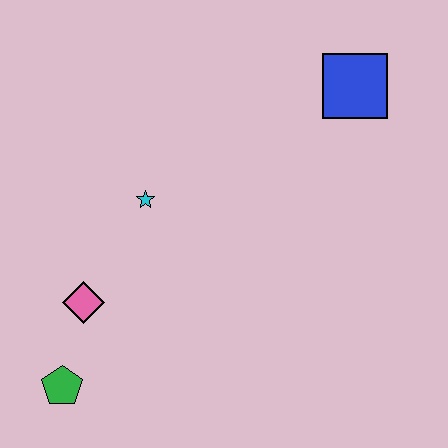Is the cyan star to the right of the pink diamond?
Yes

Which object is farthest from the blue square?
The green pentagon is farthest from the blue square.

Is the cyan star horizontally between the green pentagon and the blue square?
Yes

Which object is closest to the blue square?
The cyan star is closest to the blue square.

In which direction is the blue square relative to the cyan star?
The blue square is to the right of the cyan star.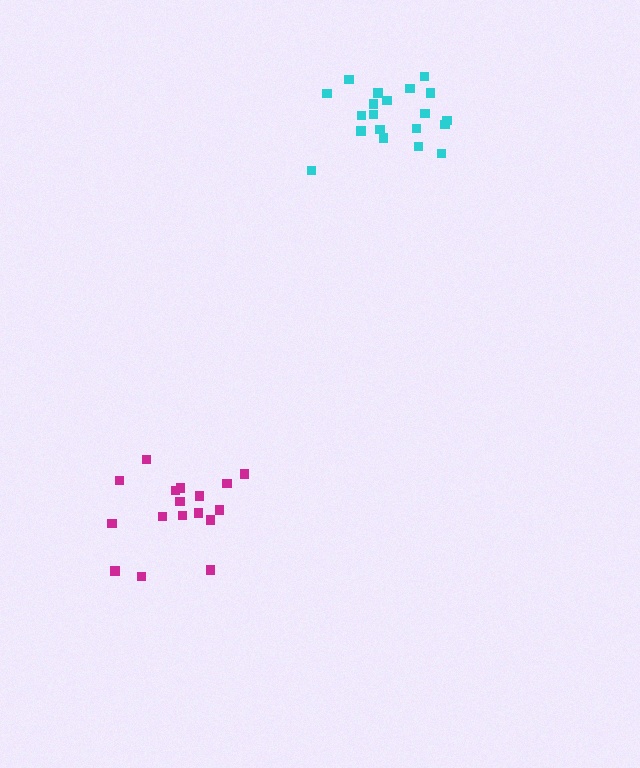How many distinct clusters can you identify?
There are 2 distinct clusters.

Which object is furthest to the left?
The magenta cluster is leftmost.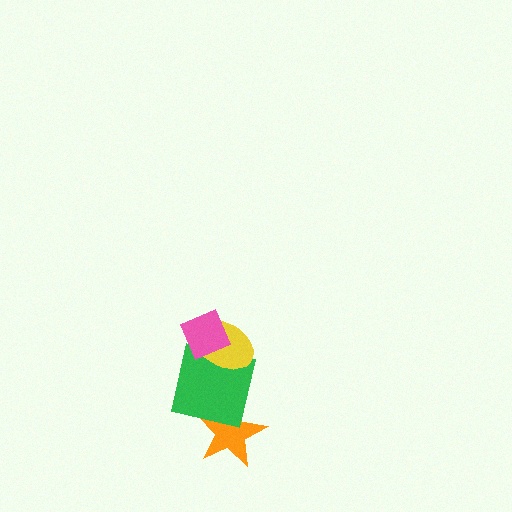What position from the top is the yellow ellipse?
The yellow ellipse is 2nd from the top.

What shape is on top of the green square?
The yellow ellipse is on top of the green square.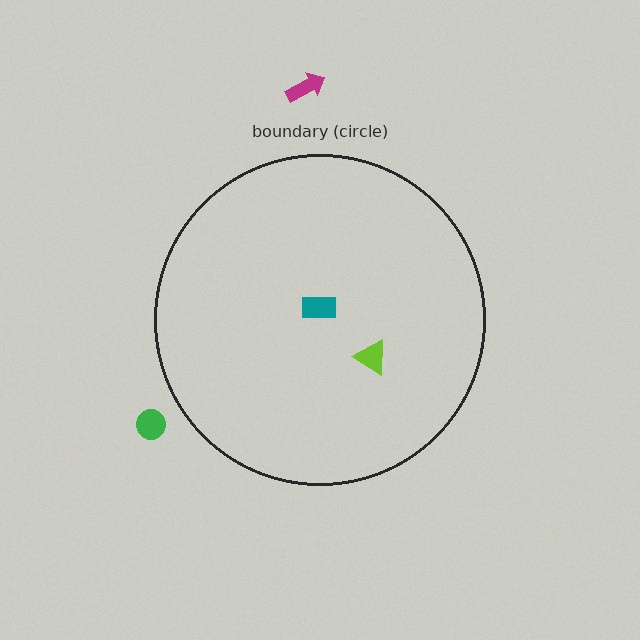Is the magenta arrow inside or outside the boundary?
Outside.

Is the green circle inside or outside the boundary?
Outside.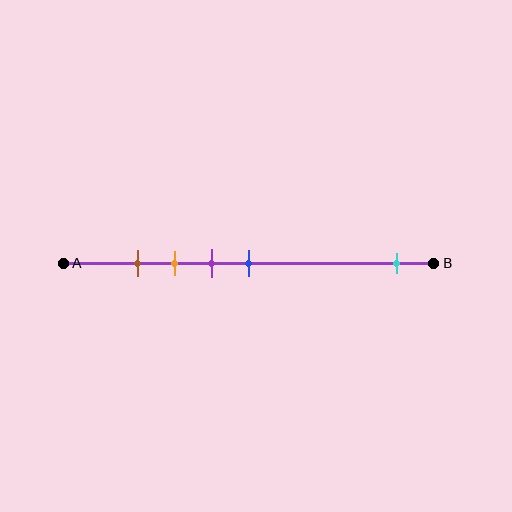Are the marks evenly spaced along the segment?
No, the marks are not evenly spaced.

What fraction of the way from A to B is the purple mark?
The purple mark is approximately 40% (0.4) of the way from A to B.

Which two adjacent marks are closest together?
The brown and orange marks are the closest adjacent pair.